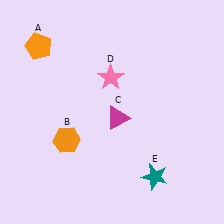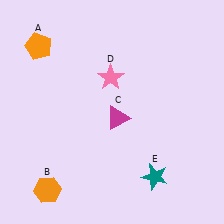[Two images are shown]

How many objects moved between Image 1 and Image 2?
1 object moved between the two images.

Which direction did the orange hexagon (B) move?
The orange hexagon (B) moved down.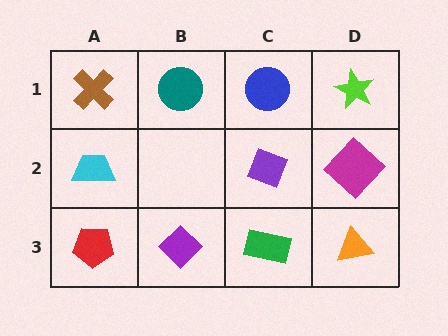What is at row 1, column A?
A brown cross.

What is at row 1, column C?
A blue circle.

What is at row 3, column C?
A green rectangle.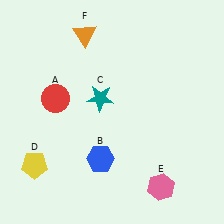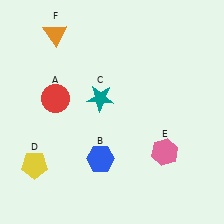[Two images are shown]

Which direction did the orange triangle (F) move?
The orange triangle (F) moved left.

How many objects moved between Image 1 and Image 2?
2 objects moved between the two images.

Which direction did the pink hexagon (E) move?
The pink hexagon (E) moved up.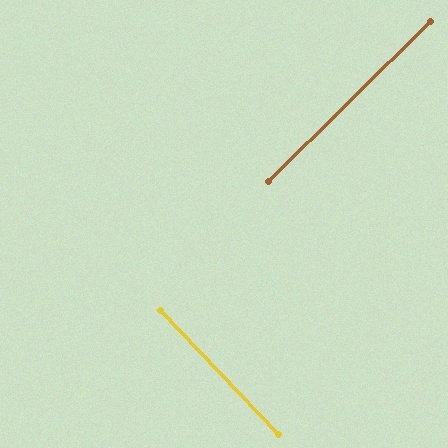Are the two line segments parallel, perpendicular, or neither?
Perpendicular — they meet at approximately 89°.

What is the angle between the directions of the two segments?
Approximately 89 degrees.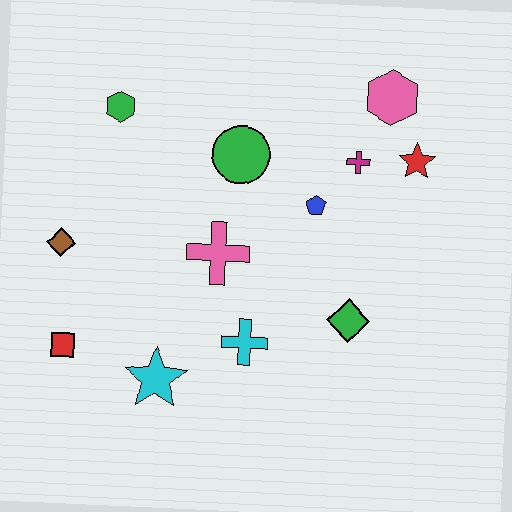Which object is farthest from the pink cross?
The pink hexagon is farthest from the pink cross.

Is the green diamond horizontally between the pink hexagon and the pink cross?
Yes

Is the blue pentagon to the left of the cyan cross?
No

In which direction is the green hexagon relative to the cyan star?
The green hexagon is above the cyan star.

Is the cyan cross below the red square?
No